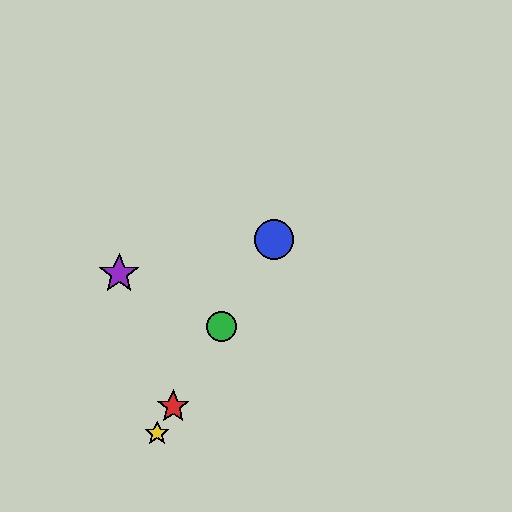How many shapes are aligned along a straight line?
4 shapes (the red star, the blue circle, the green circle, the yellow star) are aligned along a straight line.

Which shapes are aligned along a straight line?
The red star, the blue circle, the green circle, the yellow star are aligned along a straight line.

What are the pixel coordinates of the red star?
The red star is at (173, 407).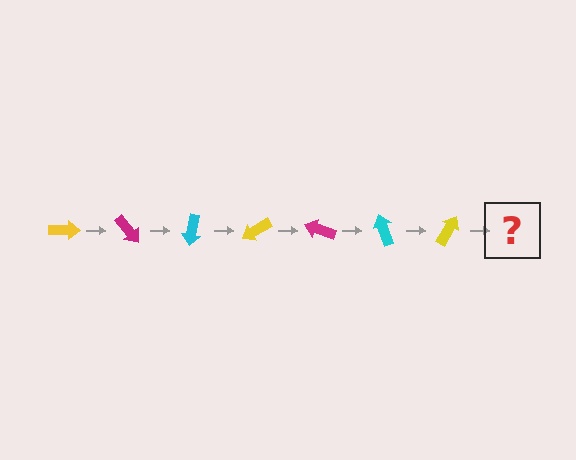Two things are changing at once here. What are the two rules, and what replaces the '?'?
The two rules are that it rotates 50 degrees each step and the color cycles through yellow, magenta, and cyan. The '?' should be a magenta arrow, rotated 350 degrees from the start.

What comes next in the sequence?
The next element should be a magenta arrow, rotated 350 degrees from the start.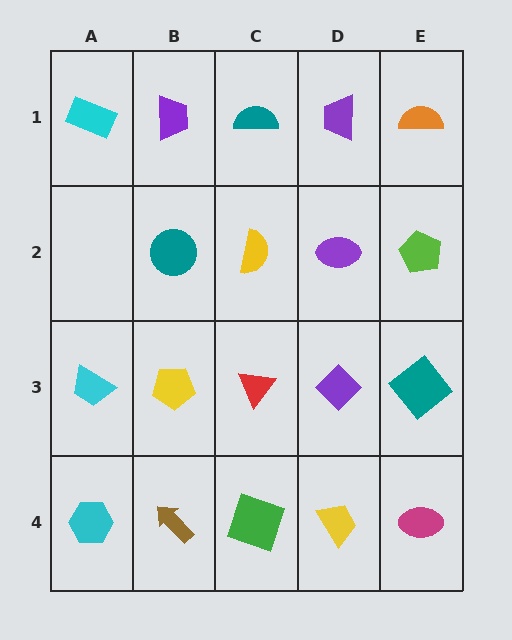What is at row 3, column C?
A red triangle.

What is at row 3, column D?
A purple diamond.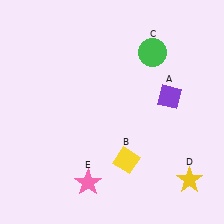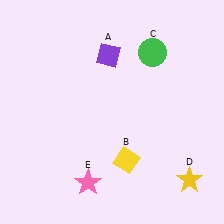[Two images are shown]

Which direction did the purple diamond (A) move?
The purple diamond (A) moved left.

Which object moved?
The purple diamond (A) moved left.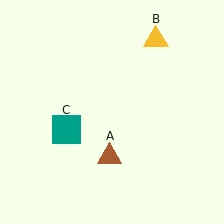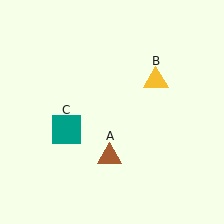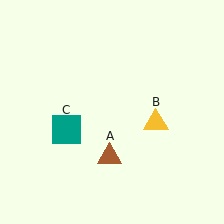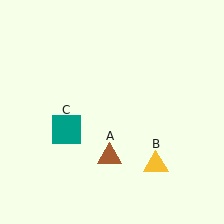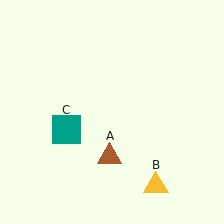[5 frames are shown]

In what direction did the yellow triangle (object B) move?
The yellow triangle (object B) moved down.